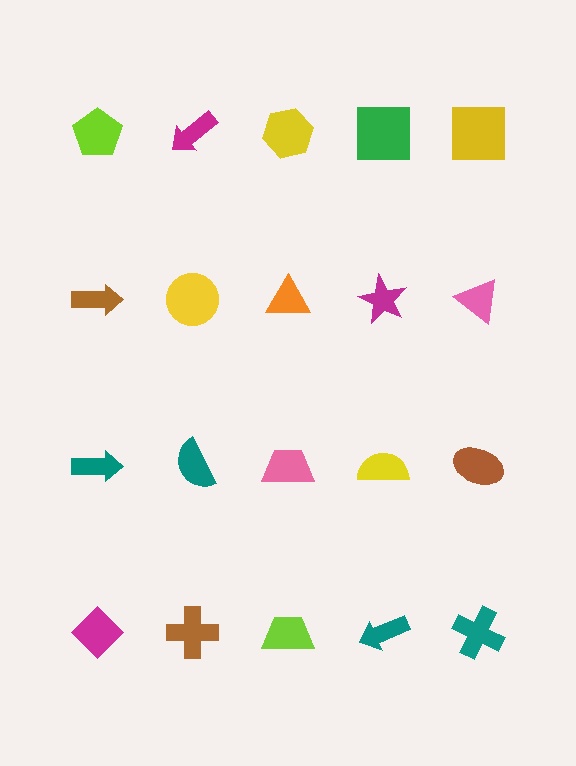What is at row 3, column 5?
A brown ellipse.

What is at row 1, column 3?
A yellow hexagon.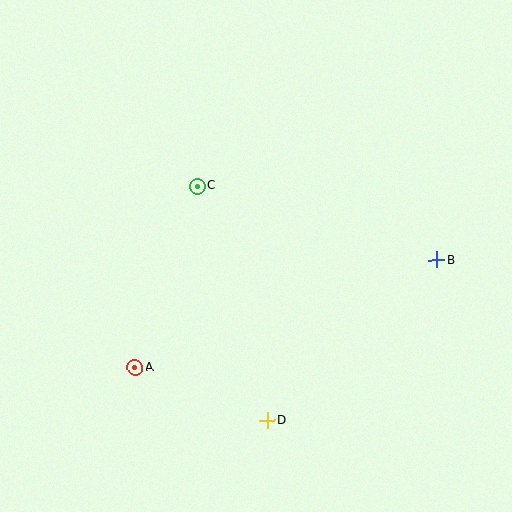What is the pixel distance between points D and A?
The distance between D and A is 142 pixels.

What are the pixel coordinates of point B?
Point B is at (437, 260).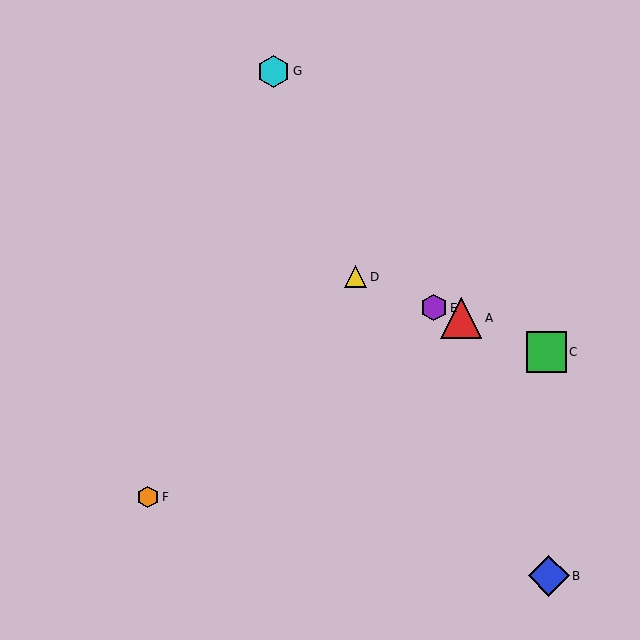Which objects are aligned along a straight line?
Objects A, C, D, E are aligned along a straight line.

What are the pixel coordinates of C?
Object C is at (546, 352).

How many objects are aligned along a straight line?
4 objects (A, C, D, E) are aligned along a straight line.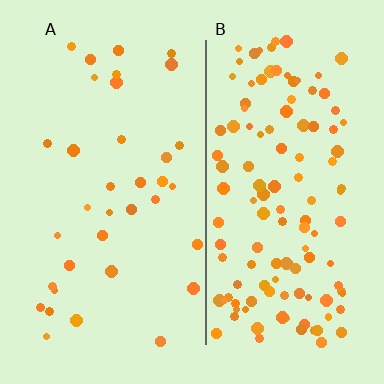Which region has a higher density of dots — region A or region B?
B (the right).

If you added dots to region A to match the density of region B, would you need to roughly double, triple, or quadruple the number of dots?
Approximately quadruple.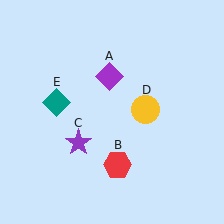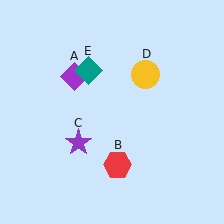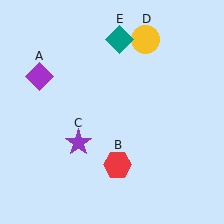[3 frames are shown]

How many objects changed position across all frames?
3 objects changed position: purple diamond (object A), yellow circle (object D), teal diamond (object E).